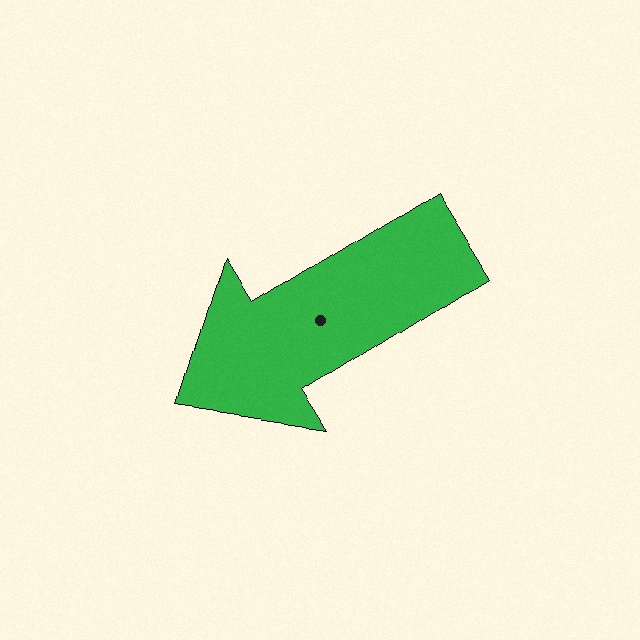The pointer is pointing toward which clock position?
Roughly 8 o'clock.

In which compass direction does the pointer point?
Southwest.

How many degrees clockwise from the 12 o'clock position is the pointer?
Approximately 238 degrees.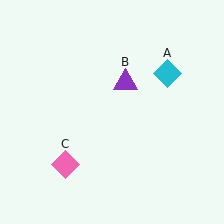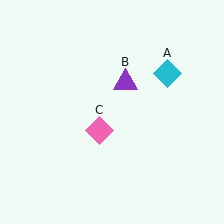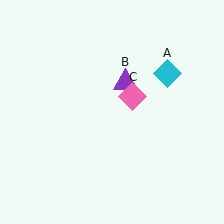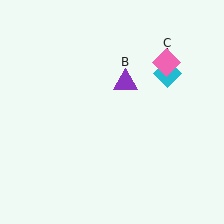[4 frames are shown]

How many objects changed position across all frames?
1 object changed position: pink diamond (object C).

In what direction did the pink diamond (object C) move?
The pink diamond (object C) moved up and to the right.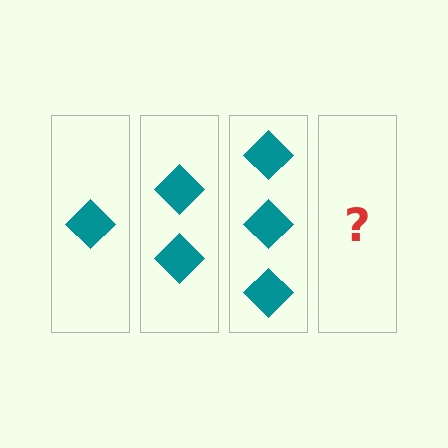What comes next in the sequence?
The next element should be 4 diamonds.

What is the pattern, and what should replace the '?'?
The pattern is that each step adds one more diamond. The '?' should be 4 diamonds.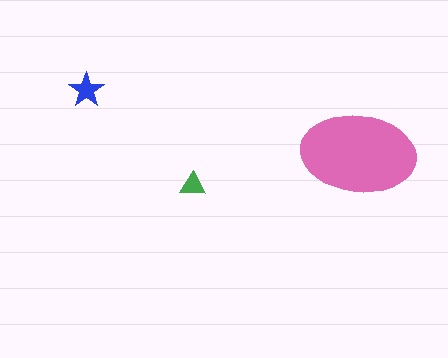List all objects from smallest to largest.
The green triangle, the blue star, the pink ellipse.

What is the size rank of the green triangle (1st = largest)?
3rd.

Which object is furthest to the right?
The pink ellipse is rightmost.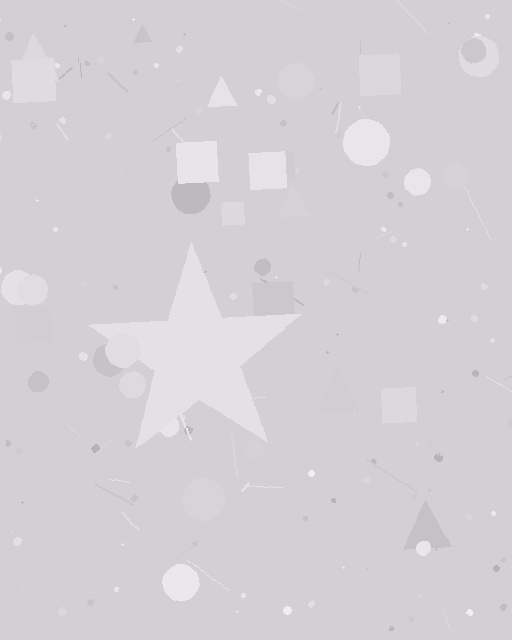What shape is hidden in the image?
A star is hidden in the image.